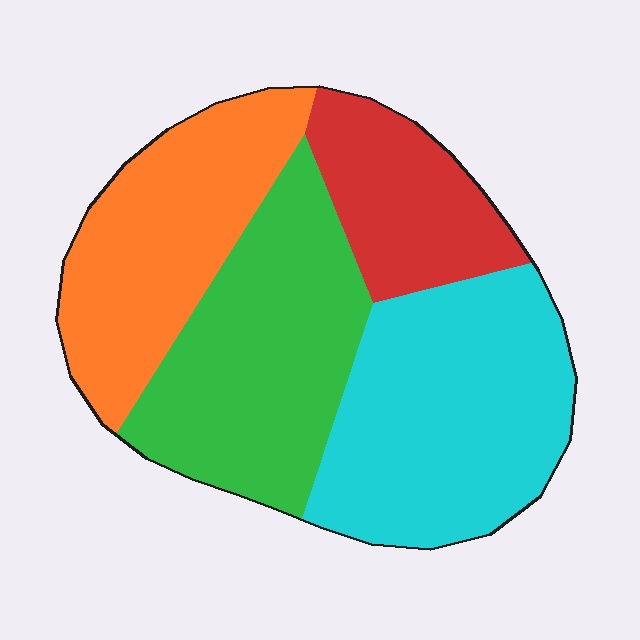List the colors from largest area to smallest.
From largest to smallest: cyan, green, orange, red.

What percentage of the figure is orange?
Orange takes up about one quarter (1/4) of the figure.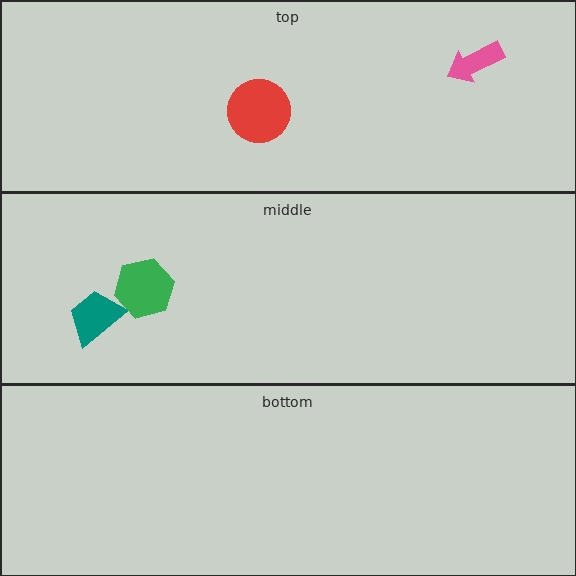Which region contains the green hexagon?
The middle region.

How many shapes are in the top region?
2.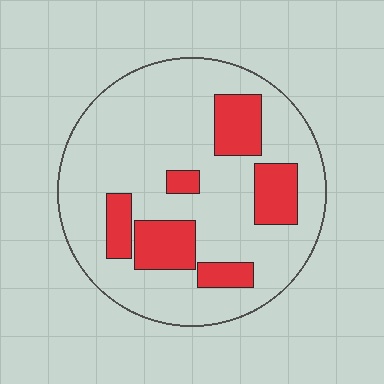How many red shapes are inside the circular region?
6.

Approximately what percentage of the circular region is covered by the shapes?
Approximately 20%.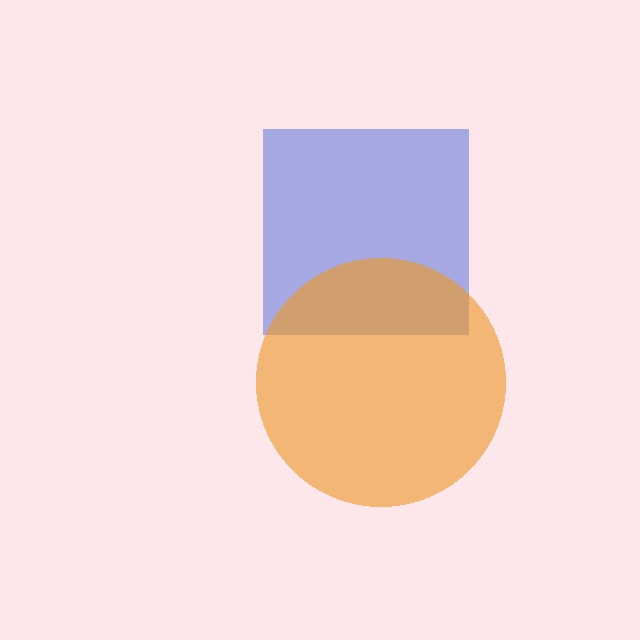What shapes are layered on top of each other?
The layered shapes are: a blue square, an orange circle.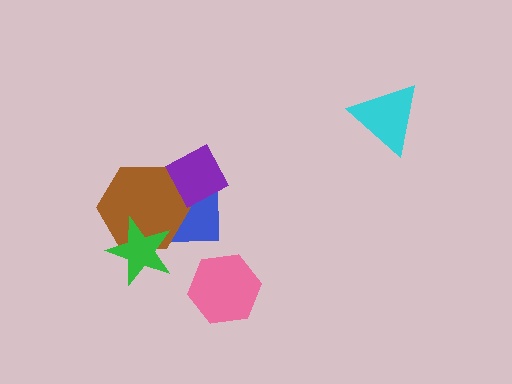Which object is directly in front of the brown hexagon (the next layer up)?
The purple diamond is directly in front of the brown hexagon.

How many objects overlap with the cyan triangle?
0 objects overlap with the cyan triangle.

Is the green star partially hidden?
No, no other shape covers it.